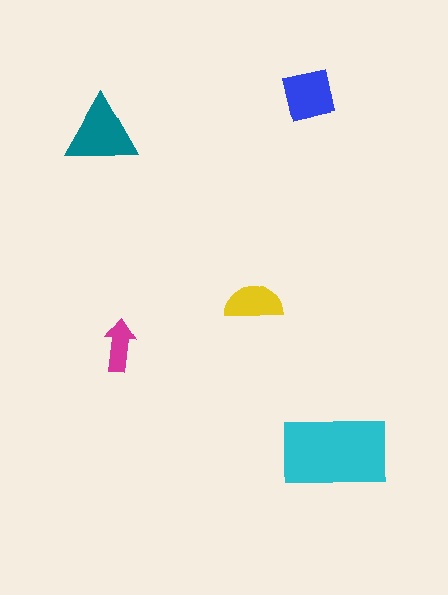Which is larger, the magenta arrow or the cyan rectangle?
The cyan rectangle.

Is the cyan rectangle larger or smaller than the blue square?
Larger.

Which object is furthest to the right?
The cyan rectangle is rightmost.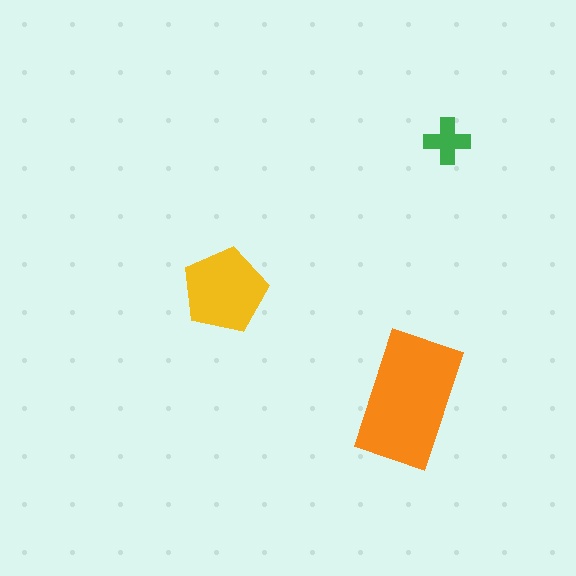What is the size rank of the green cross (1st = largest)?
3rd.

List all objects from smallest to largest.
The green cross, the yellow pentagon, the orange rectangle.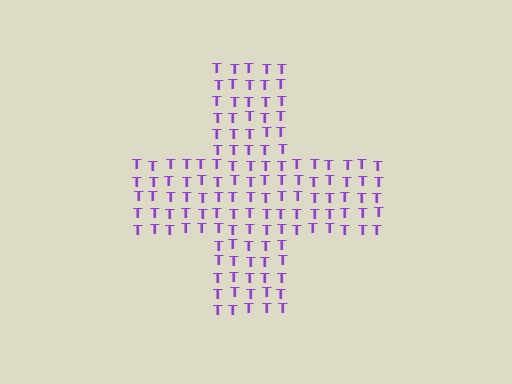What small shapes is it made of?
It is made of small letter T's.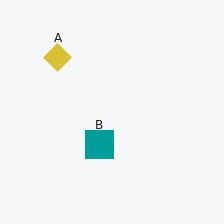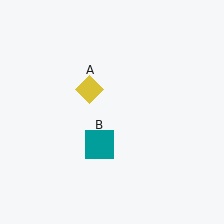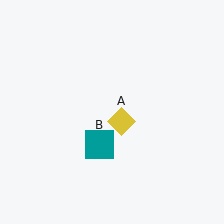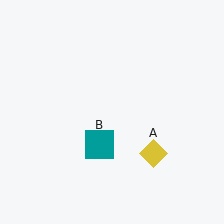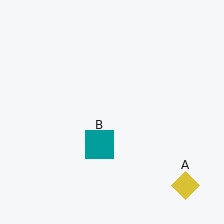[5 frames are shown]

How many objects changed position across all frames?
1 object changed position: yellow diamond (object A).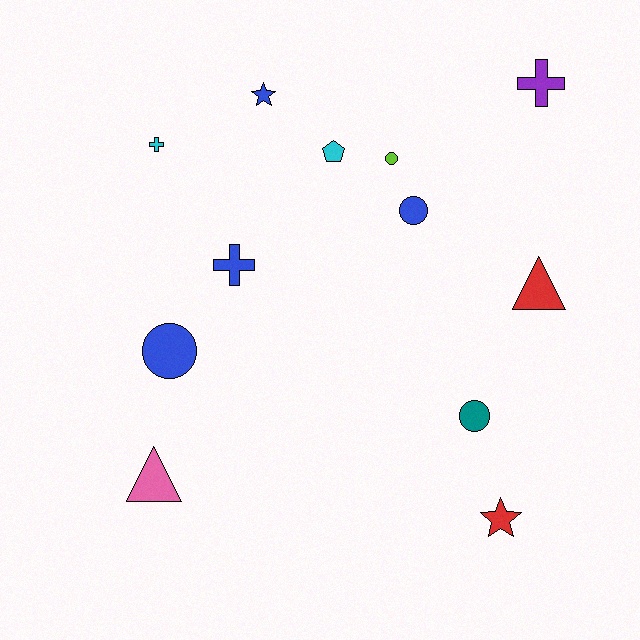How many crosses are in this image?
There are 3 crosses.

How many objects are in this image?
There are 12 objects.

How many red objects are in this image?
There are 2 red objects.